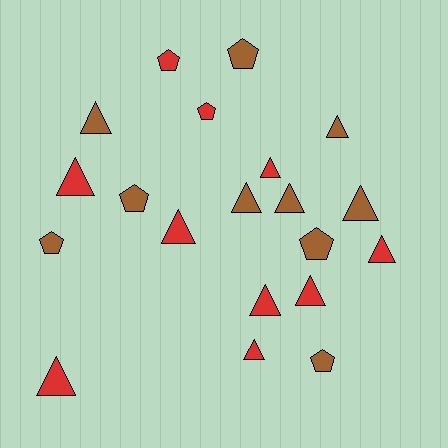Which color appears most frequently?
Brown, with 10 objects.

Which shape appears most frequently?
Triangle, with 13 objects.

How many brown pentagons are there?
There are 5 brown pentagons.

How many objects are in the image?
There are 20 objects.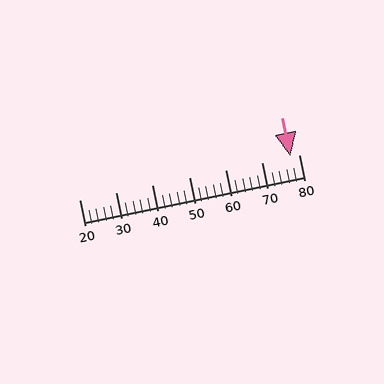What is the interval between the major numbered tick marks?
The major tick marks are spaced 10 units apart.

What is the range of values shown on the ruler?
The ruler shows values from 20 to 80.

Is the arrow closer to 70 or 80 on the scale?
The arrow is closer to 80.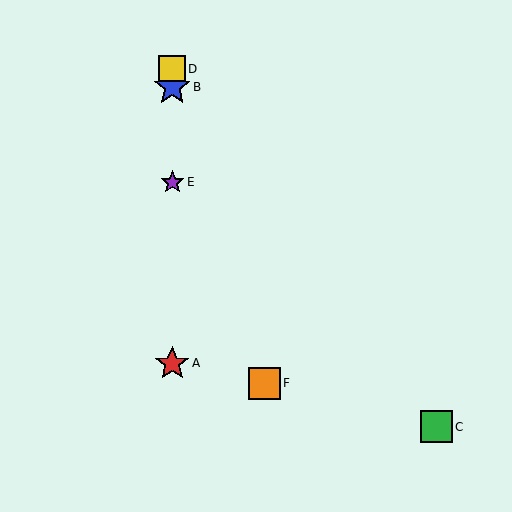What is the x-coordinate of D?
Object D is at x≈172.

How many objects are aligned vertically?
4 objects (A, B, D, E) are aligned vertically.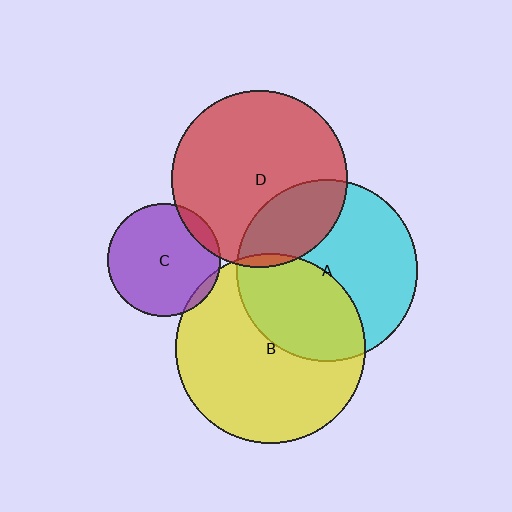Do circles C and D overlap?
Yes.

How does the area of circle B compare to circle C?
Approximately 2.9 times.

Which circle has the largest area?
Circle B (yellow).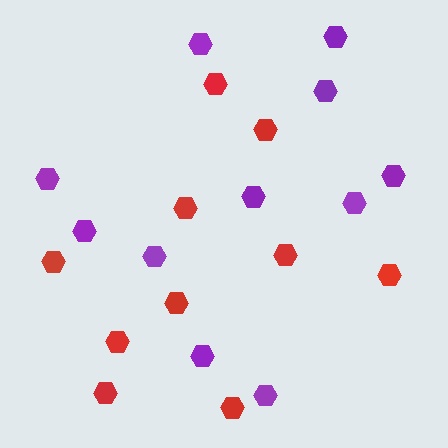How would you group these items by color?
There are 2 groups: one group of purple hexagons (11) and one group of red hexagons (10).